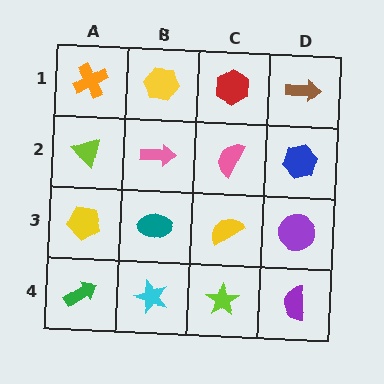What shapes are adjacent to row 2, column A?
An orange cross (row 1, column A), a yellow pentagon (row 3, column A), a pink arrow (row 2, column B).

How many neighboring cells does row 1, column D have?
2.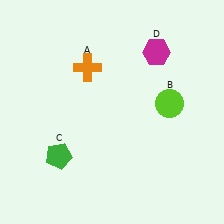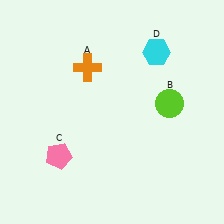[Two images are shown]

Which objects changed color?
C changed from green to pink. D changed from magenta to cyan.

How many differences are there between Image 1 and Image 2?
There are 2 differences between the two images.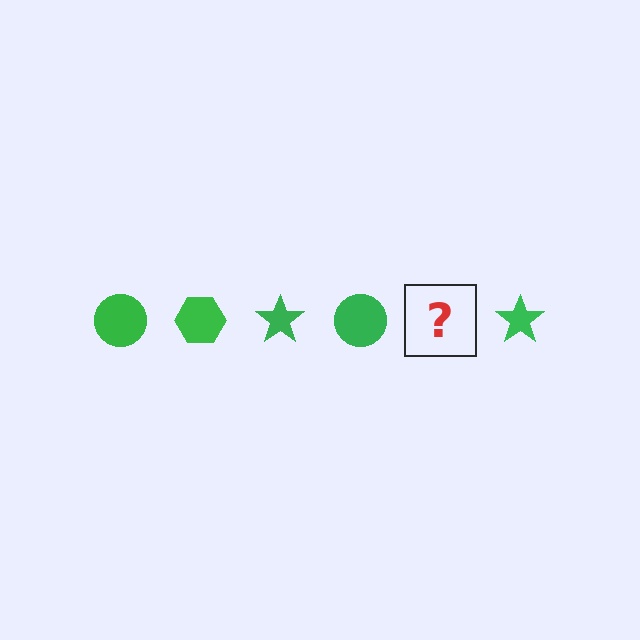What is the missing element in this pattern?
The missing element is a green hexagon.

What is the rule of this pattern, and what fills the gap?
The rule is that the pattern cycles through circle, hexagon, star shapes in green. The gap should be filled with a green hexagon.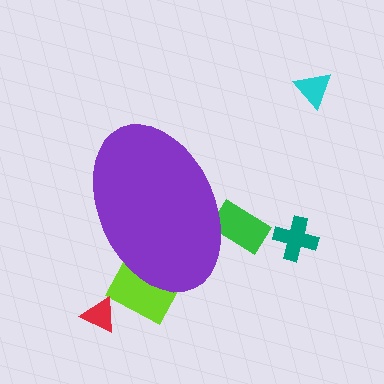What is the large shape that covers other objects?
A purple ellipse.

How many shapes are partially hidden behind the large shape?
2 shapes are partially hidden.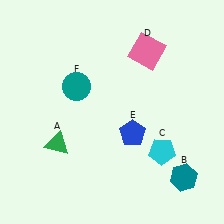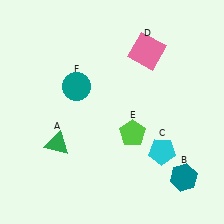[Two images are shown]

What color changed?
The pentagon (E) changed from blue in Image 1 to lime in Image 2.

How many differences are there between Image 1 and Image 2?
There is 1 difference between the two images.